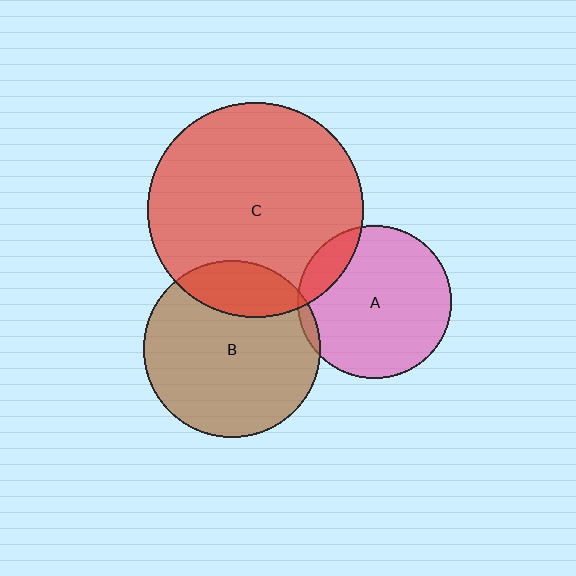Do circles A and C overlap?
Yes.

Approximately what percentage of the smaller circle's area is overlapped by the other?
Approximately 15%.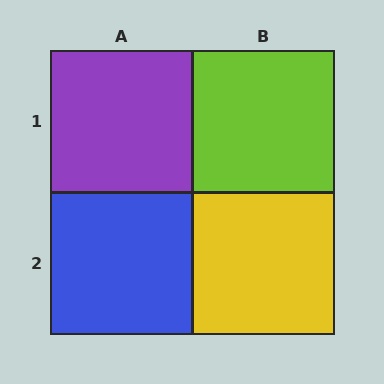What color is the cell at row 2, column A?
Blue.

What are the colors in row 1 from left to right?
Purple, lime.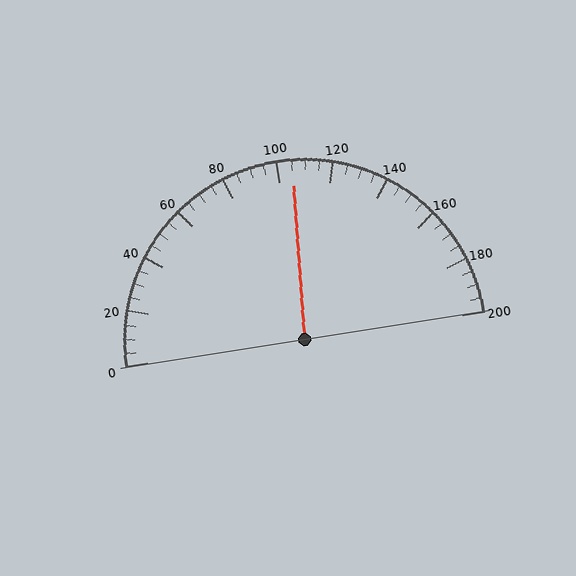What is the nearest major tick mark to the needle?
The nearest major tick mark is 100.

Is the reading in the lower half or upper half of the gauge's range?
The reading is in the upper half of the range (0 to 200).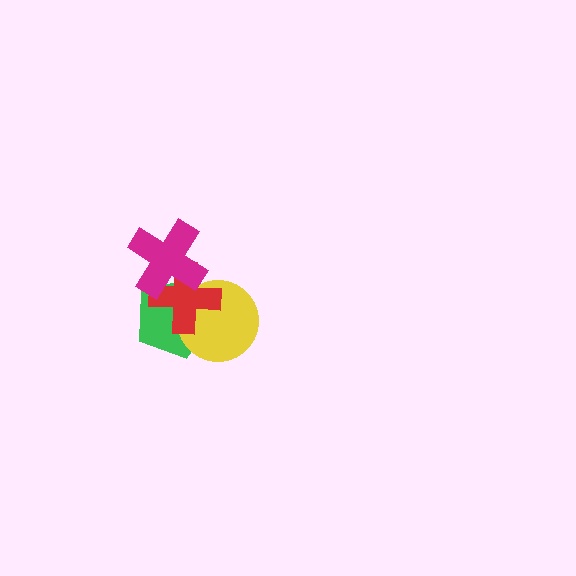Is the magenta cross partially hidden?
No, no other shape covers it.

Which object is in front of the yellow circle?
The red cross is in front of the yellow circle.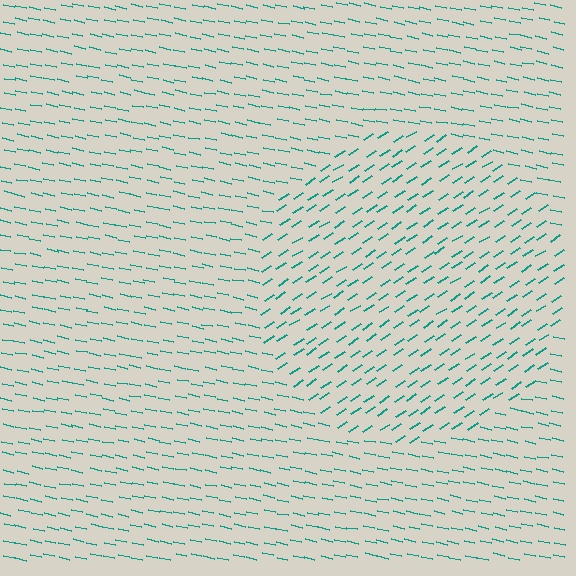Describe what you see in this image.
The image is filled with small teal line segments. A circle region in the image has lines oriented differently from the surrounding lines, creating a visible texture boundary.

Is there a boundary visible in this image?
Yes, there is a texture boundary formed by a change in line orientation.